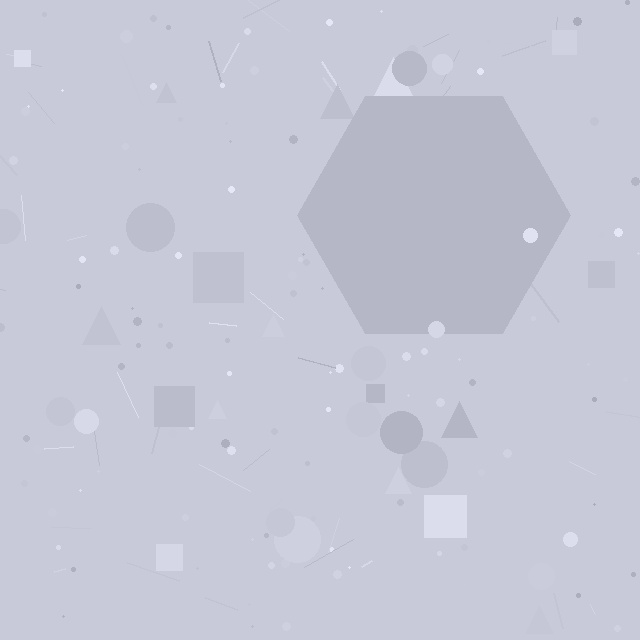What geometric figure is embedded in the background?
A hexagon is embedded in the background.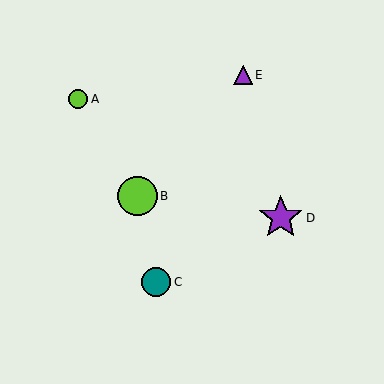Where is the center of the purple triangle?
The center of the purple triangle is at (243, 75).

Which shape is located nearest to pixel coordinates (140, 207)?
The lime circle (labeled B) at (138, 196) is nearest to that location.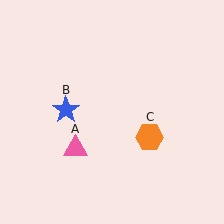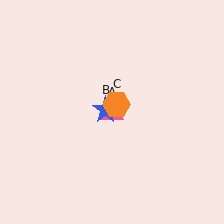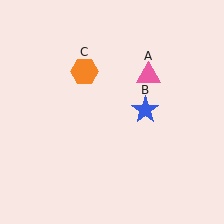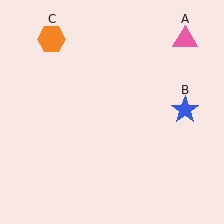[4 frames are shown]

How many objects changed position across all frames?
3 objects changed position: pink triangle (object A), blue star (object B), orange hexagon (object C).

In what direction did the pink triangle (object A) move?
The pink triangle (object A) moved up and to the right.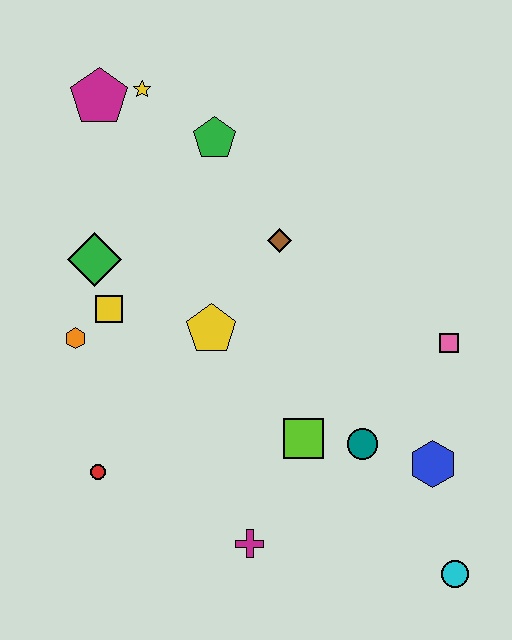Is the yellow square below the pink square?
No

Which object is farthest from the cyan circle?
The magenta pentagon is farthest from the cyan circle.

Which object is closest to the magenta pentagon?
The yellow star is closest to the magenta pentagon.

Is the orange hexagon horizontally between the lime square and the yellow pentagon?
No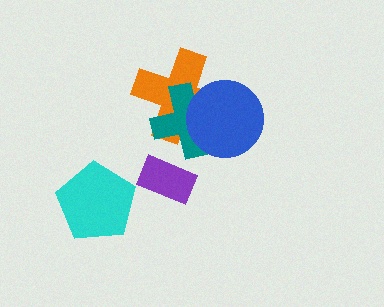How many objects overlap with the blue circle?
2 objects overlap with the blue circle.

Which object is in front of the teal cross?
The blue circle is in front of the teal cross.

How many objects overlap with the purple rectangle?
0 objects overlap with the purple rectangle.